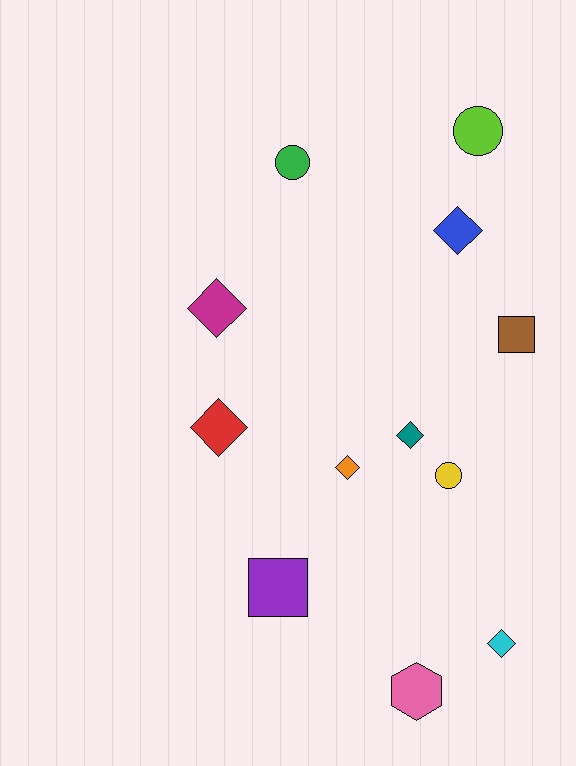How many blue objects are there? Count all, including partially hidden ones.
There is 1 blue object.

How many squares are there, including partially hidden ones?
There are 2 squares.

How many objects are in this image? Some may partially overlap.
There are 12 objects.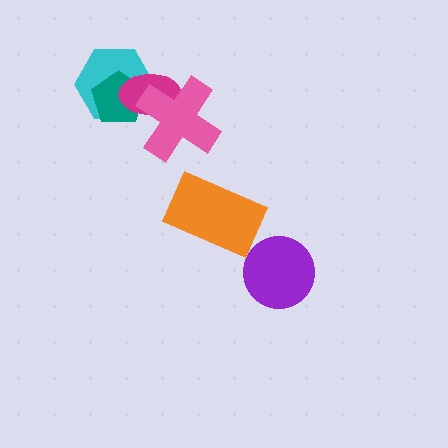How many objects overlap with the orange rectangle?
0 objects overlap with the orange rectangle.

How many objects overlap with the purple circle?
0 objects overlap with the purple circle.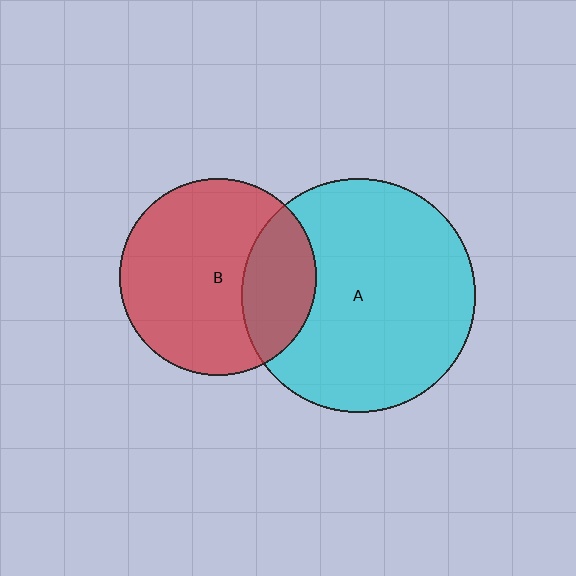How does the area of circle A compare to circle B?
Approximately 1.4 times.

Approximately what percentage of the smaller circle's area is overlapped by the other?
Approximately 25%.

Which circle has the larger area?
Circle A (cyan).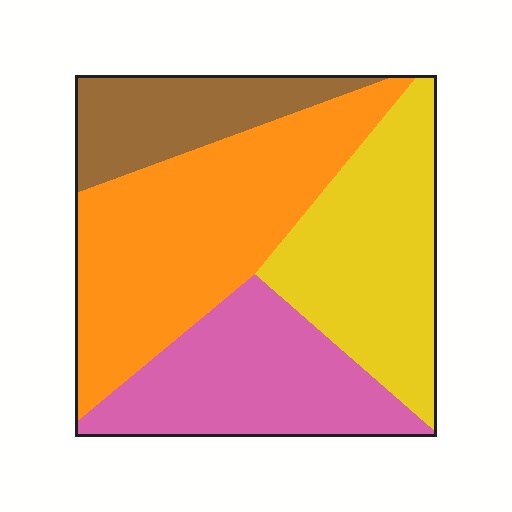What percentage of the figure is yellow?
Yellow covers roughly 25% of the figure.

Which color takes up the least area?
Brown, at roughly 15%.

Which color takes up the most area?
Orange, at roughly 35%.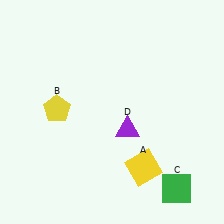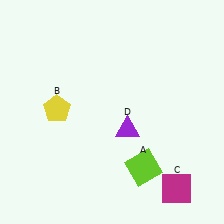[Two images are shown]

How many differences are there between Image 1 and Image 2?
There are 2 differences between the two images.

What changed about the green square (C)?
In Image 1, C is green. In Image 2, it changed to magenta.